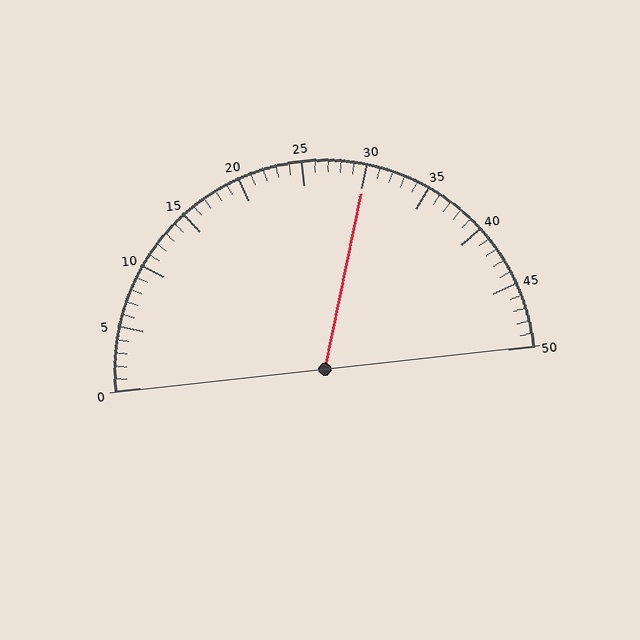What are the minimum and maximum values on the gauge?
The gauge ranges from 0 to 50.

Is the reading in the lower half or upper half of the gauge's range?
The reading is in the upper half of the range (0 to 50).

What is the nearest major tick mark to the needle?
The nearest major tick mark is 30.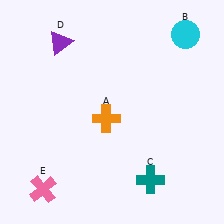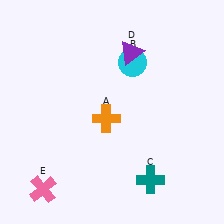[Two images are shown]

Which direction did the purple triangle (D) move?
The purple triangle (D) moved right.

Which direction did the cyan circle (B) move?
The cyan circle (B) moved left.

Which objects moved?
The objects that moved are: the cyan circle (B), the purple triangle (D).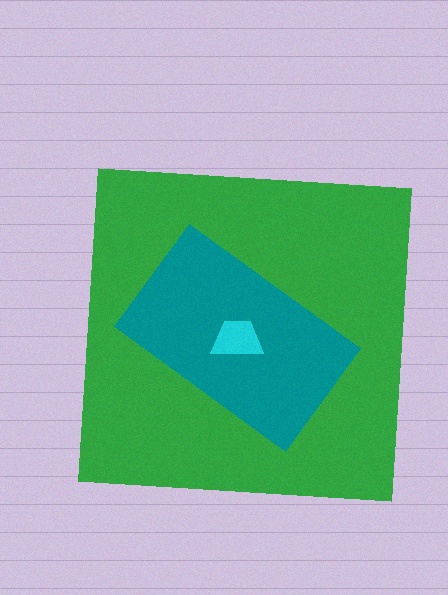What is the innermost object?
The cyan trapezoid.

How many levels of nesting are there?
3.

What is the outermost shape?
The green square.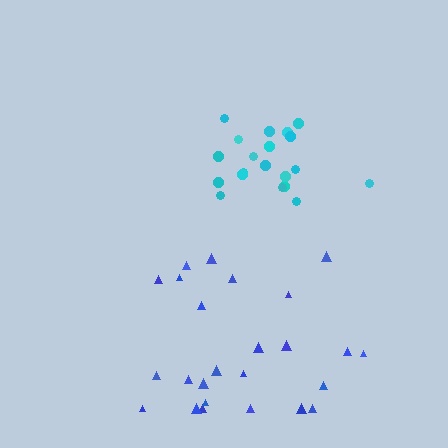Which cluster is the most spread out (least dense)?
Blue.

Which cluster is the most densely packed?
Cyan.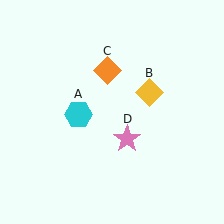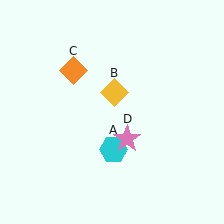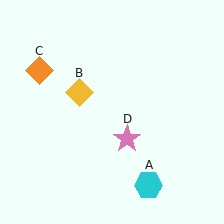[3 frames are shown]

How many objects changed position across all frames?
3 objects changed position: cyan hexagon (object A), yellow diamond (object B), orange diamond (object C).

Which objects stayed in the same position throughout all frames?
Pink star (object D) remained stationary.